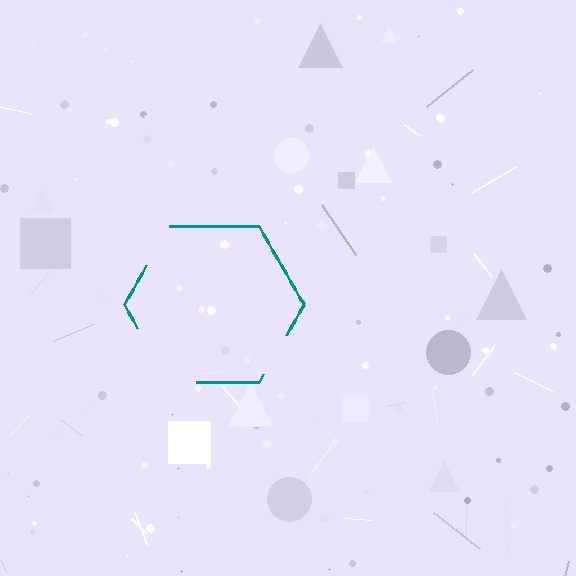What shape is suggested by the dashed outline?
The dashed outline suggests a hexagon.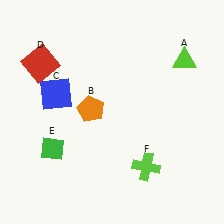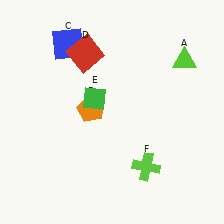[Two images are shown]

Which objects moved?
The objects that moved are: the blue square (C), the red square (D), the green diamond (E).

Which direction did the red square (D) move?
The red square (D) moved right.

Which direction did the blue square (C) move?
The blue square (C) moved up.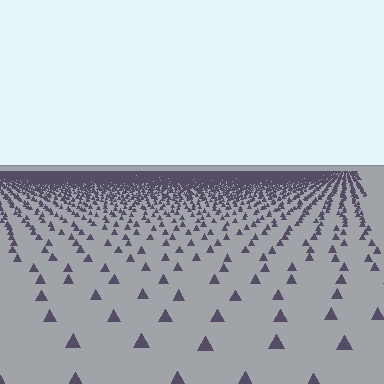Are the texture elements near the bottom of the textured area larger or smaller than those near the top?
Larger. Near the bottom, elements are closer to the viewer and appear at a bigger on-screen size.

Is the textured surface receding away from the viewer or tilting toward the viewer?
The surface is receding away from the viewer. Texture elements get smaller and denser toward the top.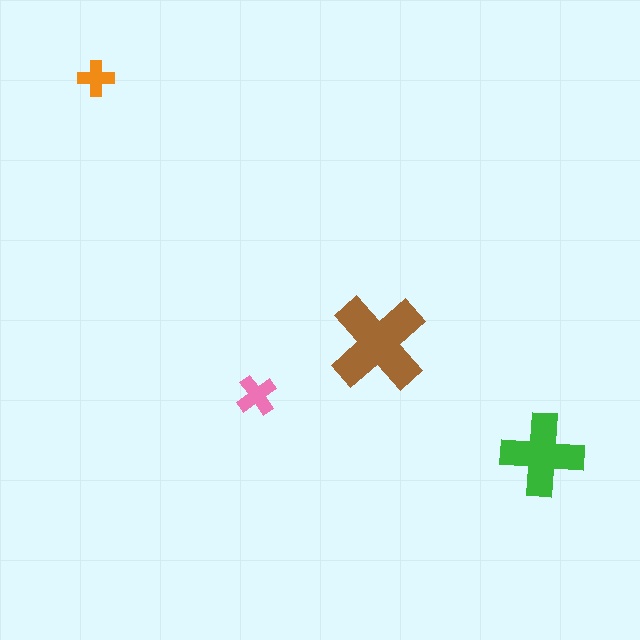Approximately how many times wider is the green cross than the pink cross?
About 2 times wider.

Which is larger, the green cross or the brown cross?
The brown one.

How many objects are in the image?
There are 4 objects in the image.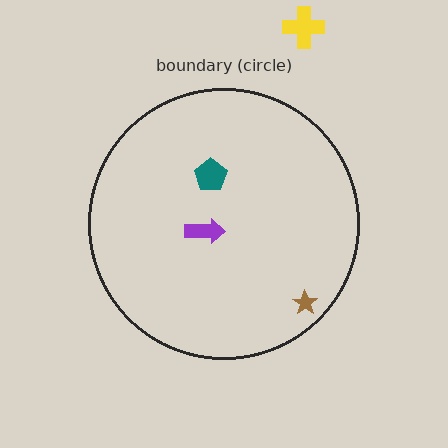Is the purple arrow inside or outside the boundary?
Inside.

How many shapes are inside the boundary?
3 inside, 1 outside.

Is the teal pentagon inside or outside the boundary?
Inside.